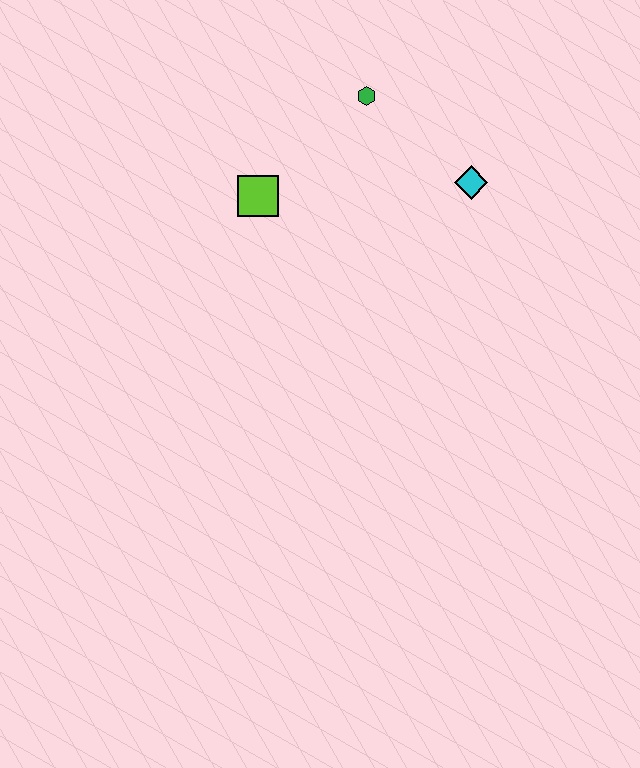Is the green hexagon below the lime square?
No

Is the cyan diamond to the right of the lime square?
Yes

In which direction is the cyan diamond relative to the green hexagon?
The cyan diamond is to the right of the green hexagon.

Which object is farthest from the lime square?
The cyan diamond is farthest from the lime square.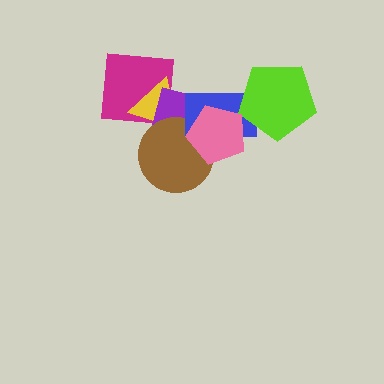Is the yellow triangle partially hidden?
Yes, it is partially covered by another shape.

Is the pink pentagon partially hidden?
No, no other shape covers it.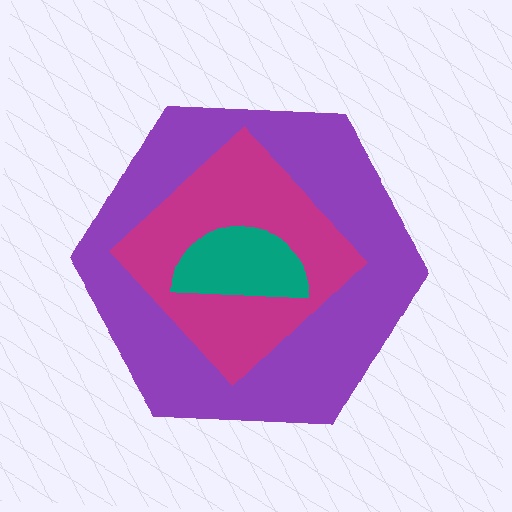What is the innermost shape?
The teal semicircle.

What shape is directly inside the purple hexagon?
The magenta diamond.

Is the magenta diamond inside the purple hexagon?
Yes.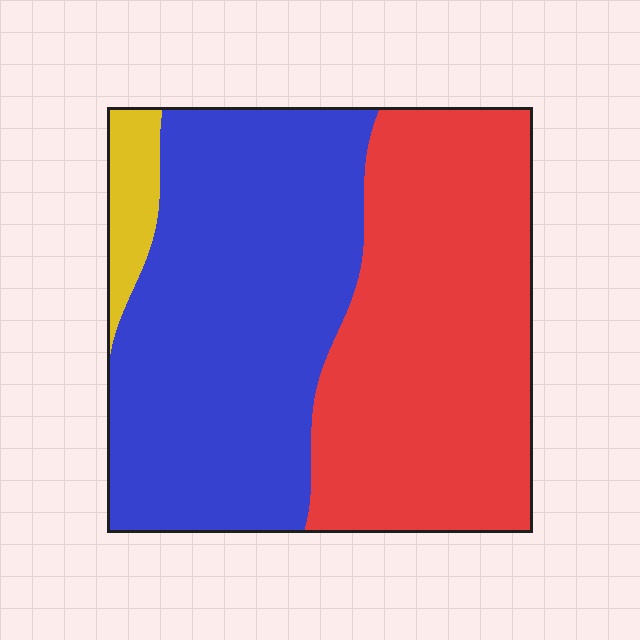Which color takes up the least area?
Yellow, at roughly 5%.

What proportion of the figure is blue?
Blue covers roughly 50% of the figure.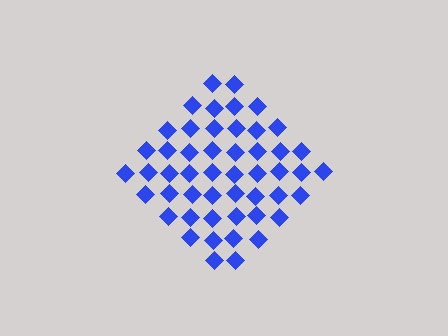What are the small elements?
The small elements are diamonds.